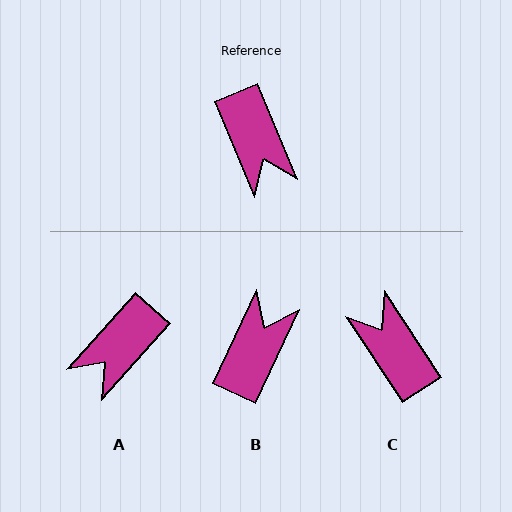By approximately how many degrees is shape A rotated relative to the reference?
Approximately 64 degrees clockwise.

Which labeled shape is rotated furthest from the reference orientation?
C, about 169 degrees away.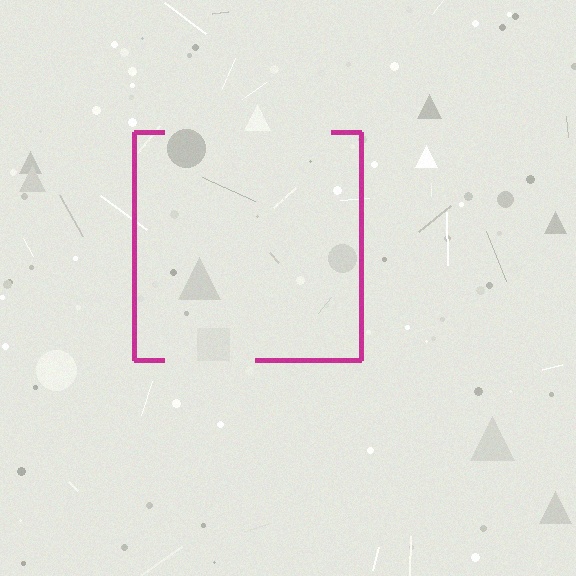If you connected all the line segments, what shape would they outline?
They would outline a square.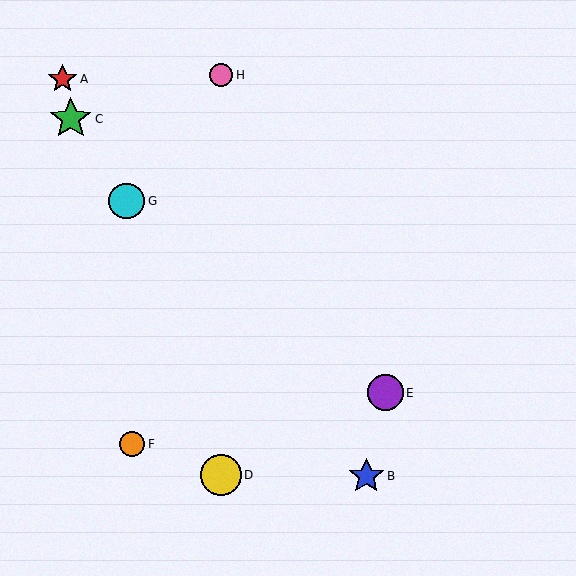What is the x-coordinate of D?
Object D is at x≈221.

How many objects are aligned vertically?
2 objects (D, H) are aligned vertically.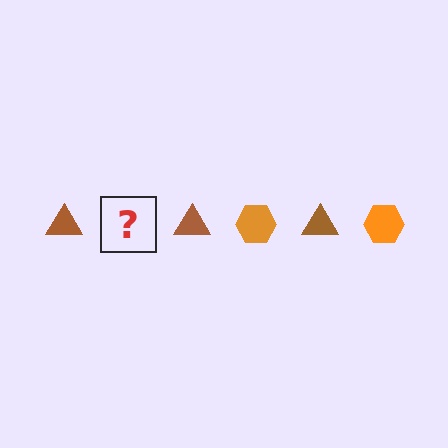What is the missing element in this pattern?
The missing element is an orange hexagon.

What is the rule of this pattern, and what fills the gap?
The rule is that the pattern alternates between brown triangle and orange hexagon. The gap should be filled with an orange hexagon.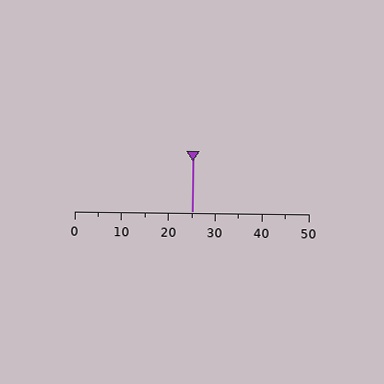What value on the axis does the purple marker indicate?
The marker indicates approximately 25.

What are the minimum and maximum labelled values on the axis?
The axis runs from 0 to 50.